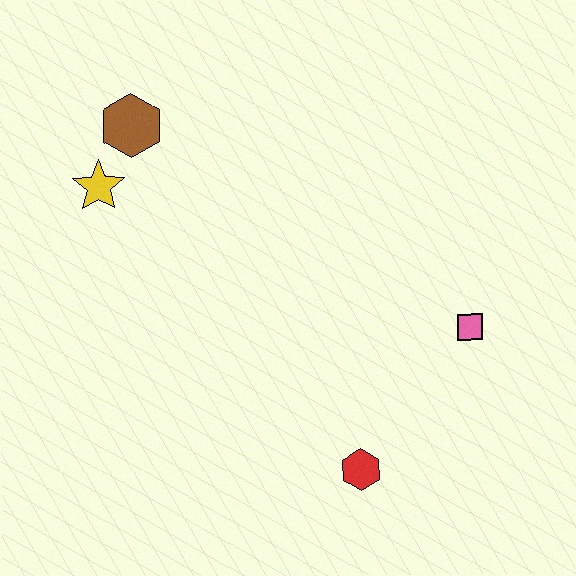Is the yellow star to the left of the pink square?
Yes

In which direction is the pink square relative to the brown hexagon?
The pink square is to the right of the brown hexagon.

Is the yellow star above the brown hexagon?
No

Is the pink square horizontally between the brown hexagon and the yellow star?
No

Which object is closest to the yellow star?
The brown hexagon is closest to the yellow star.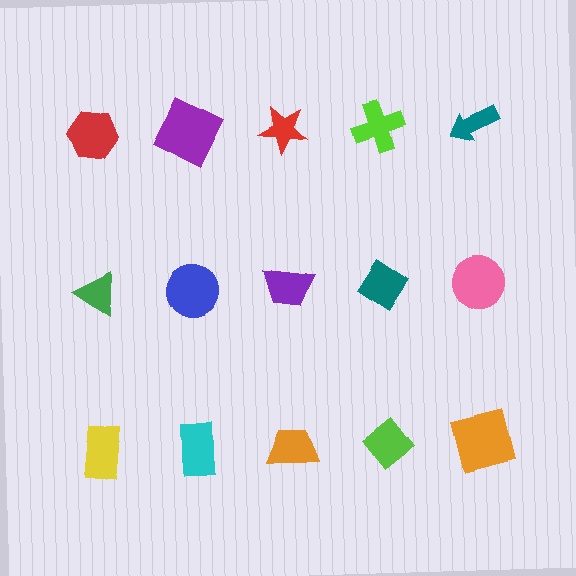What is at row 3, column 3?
An orange trapezoid.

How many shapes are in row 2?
5 shapes.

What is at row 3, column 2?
A cyan rectangle.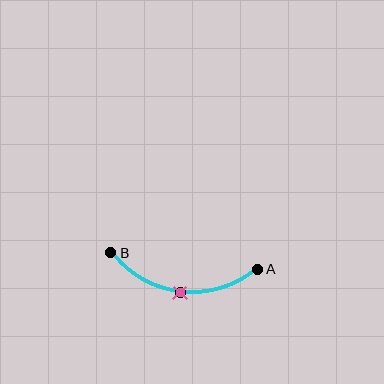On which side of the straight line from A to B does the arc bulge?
The arc bulges below the straight line connecting A and B.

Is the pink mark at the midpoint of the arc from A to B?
Yes. The pink mark lies on the arc at equal arc-length from both A and B — it is the arc midpoint.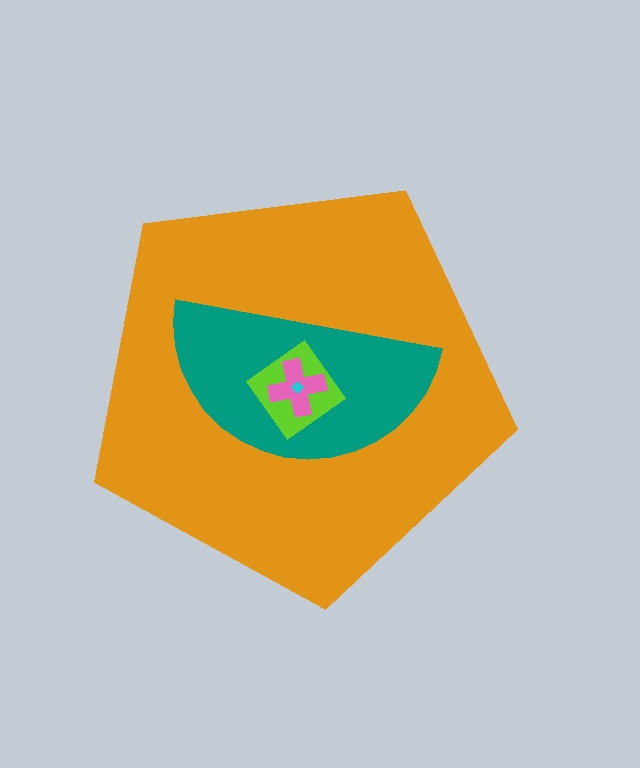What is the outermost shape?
The orange pentagon.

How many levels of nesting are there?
5.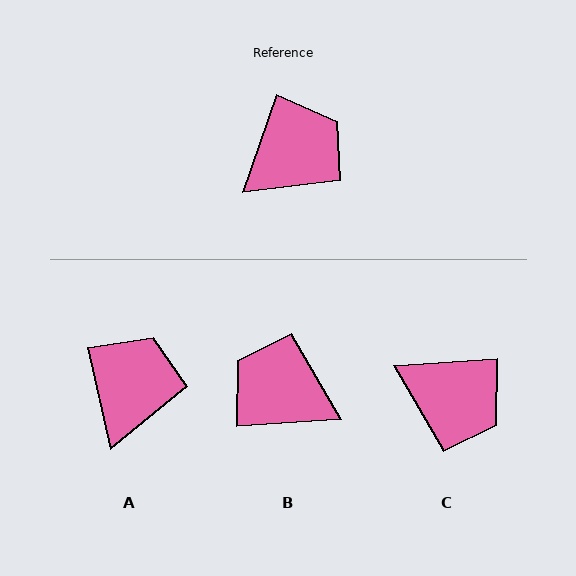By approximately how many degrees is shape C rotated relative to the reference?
Approximately 67 degrees clockwise.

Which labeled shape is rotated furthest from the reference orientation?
B, about 113 degrees away.